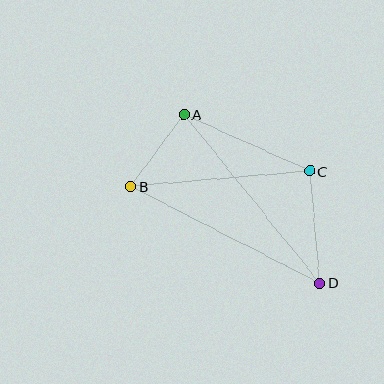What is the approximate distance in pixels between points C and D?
The distance between C and D is approximately 112 pixels.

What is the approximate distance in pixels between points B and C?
The distance between B and C is approximately 179 pixels.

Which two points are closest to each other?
Points A and B are closest to each other.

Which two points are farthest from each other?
Points A and D are farthest from each other.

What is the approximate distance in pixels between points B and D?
The distance between B and D is approximately 212 pixels.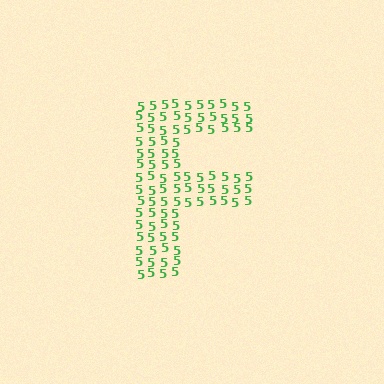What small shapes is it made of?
It is made of small digit 5's.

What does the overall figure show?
The overall figure shows the letter F.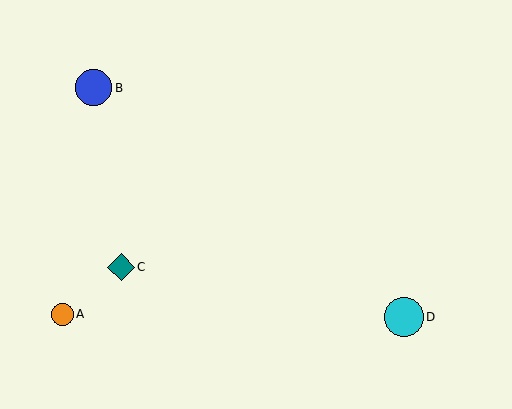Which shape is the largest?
The cyan circle (labeled D) is the largest.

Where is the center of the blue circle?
The center of the blue circle is at (94, 88).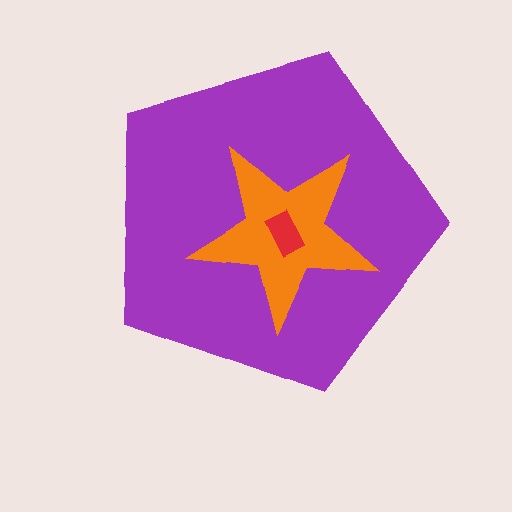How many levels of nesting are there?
3.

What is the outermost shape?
The purple pentagon.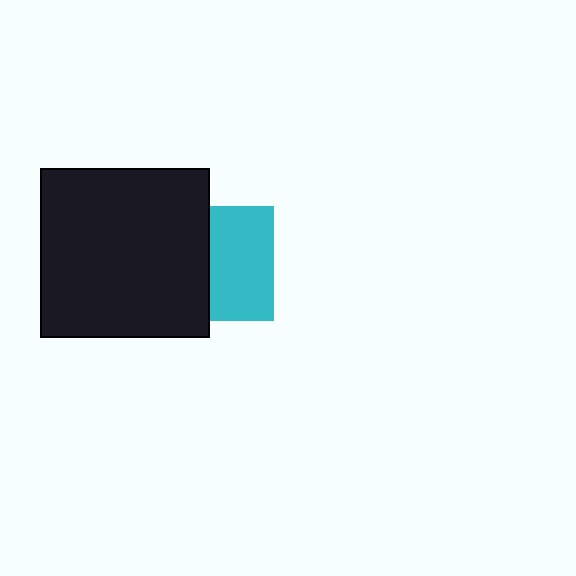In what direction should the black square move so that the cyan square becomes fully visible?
The black square should move left. That is the shortest direction to clear the overlap and leave the cyan square fully visible.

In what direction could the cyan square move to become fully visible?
The cyan square could move right. That would shift it out from behind the black square entirely.